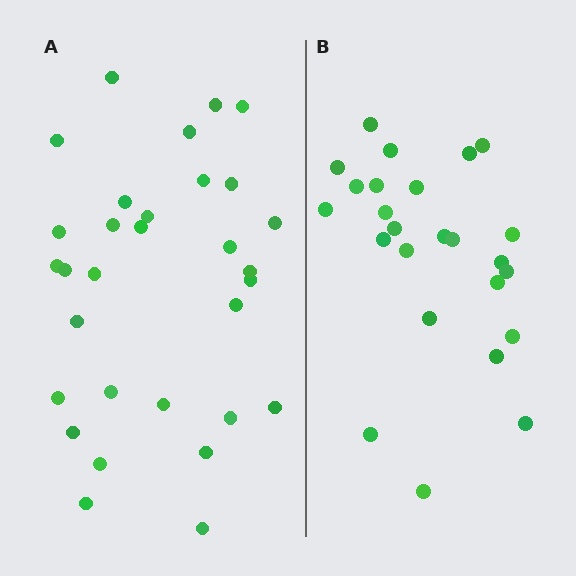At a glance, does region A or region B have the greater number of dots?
Region A (the left region) has more dots.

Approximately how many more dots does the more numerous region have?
Region A has about 6 more dots than region B.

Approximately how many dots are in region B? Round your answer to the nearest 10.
About 20 dots. (The exact count is 25, which rounds to 20.)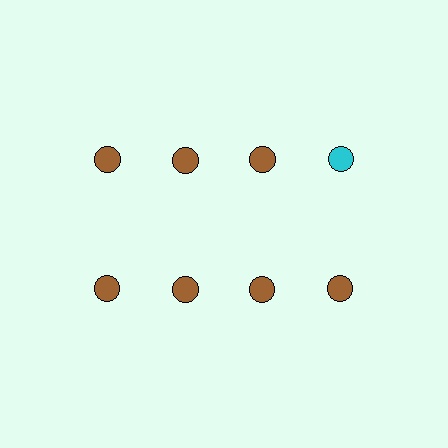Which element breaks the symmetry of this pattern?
The cyan circle in the top row, second from right column breaks the symmetry. All other shapes are brown circles.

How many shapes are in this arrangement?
There are 8 shapes arranged in a grid pattern.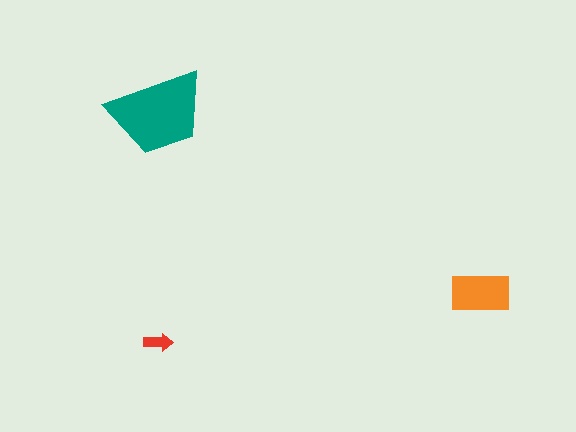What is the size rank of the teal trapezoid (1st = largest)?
1st.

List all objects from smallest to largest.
The red arrow, the orange rectangle, the teal trapezoid.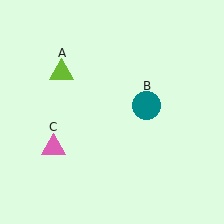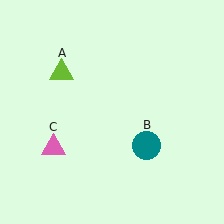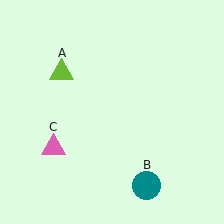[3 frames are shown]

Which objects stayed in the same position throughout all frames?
Lime triangle (object A) and pink triangle (object C) remained stationary.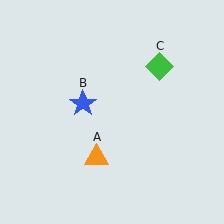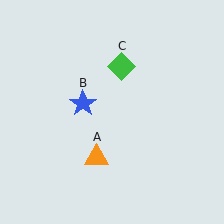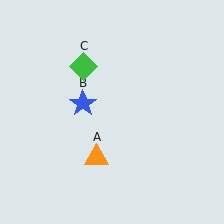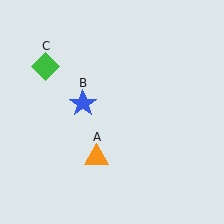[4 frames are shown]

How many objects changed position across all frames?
1 object changed position: green diamond (object C).